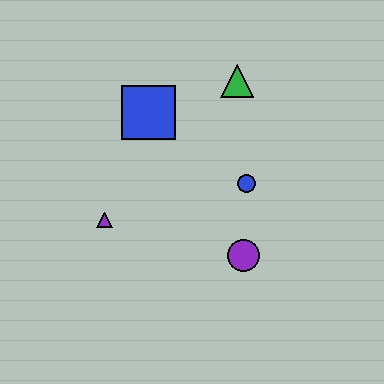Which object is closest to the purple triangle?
The blue square is closest to the purple triangle.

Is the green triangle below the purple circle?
No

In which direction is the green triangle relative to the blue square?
The green triangle is to the right of the blue square.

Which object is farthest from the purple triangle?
The green triangle is farthest from the purple triangle.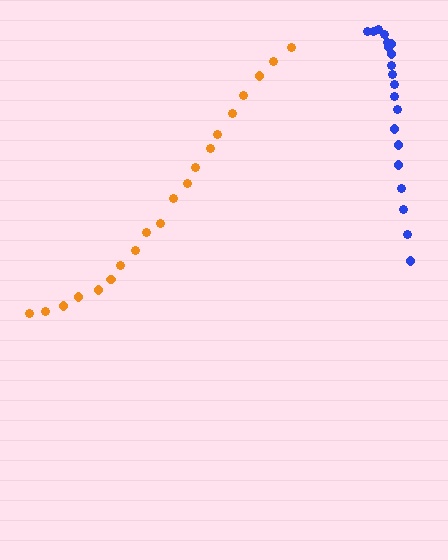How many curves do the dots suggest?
There are 2 distinct paths.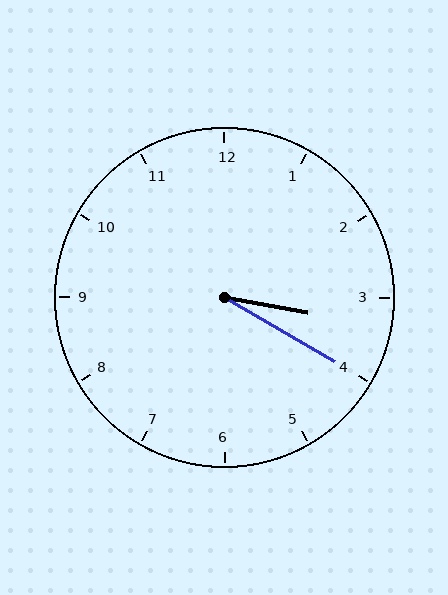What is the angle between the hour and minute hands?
Approximately 20 degrees.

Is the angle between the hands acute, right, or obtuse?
It is acute.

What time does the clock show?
3:20.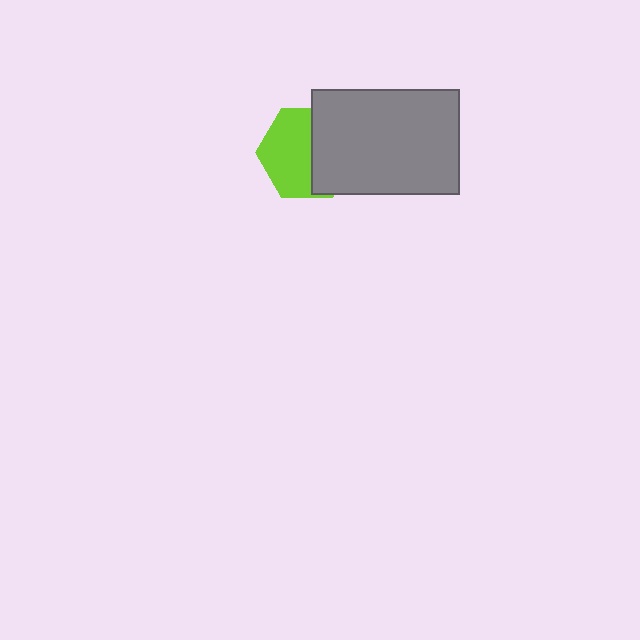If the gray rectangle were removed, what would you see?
You would see the complete lime hexagon.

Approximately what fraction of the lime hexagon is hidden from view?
Roughly 44% of the lime hexagon is hidden behind the gray rectangle.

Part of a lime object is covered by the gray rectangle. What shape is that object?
It is a hexagon.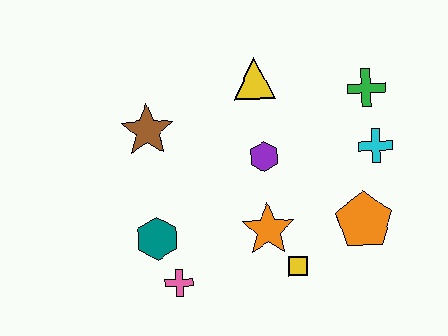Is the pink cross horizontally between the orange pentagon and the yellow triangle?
No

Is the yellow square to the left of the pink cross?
No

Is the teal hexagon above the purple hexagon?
No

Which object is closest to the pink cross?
The teal hexagon is closest to the pink cross.